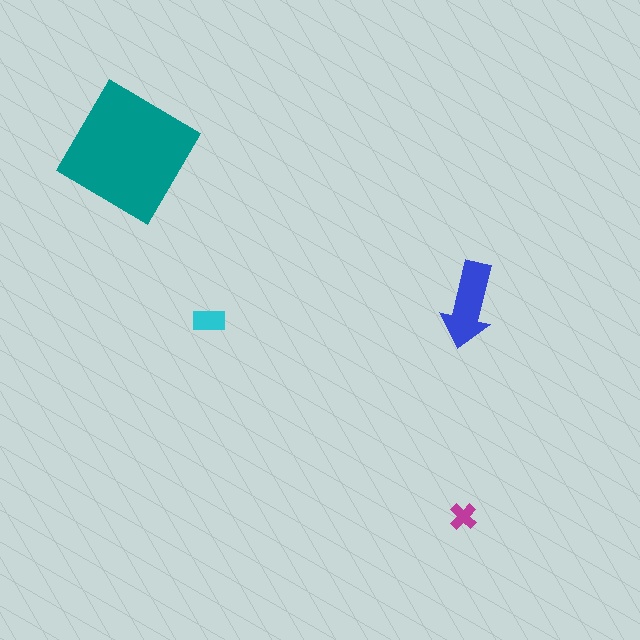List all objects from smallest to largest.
The magenta cross, the cyan rectangle, the blue arrow, the teal diamond.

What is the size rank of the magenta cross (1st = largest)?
4th.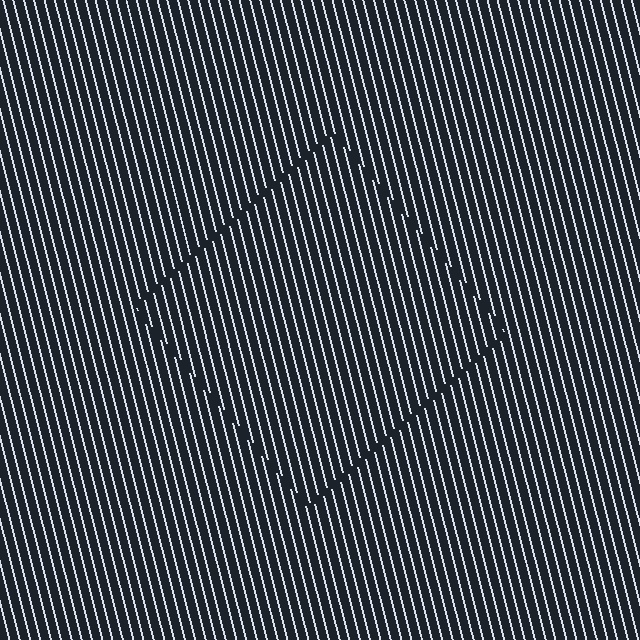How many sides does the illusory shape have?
4 sides — the line-ends trace a square.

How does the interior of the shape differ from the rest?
The interior of the shape contains the same grating, shifted by half a period — the contour is defined by the phase discontinuity where line-ends from the inner and outer gratings abut.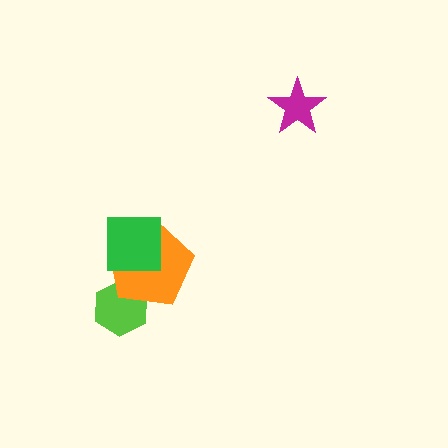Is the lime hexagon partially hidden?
Yes, it is partially covered by another shape.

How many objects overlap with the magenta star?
0 objects overlap with the magenta star.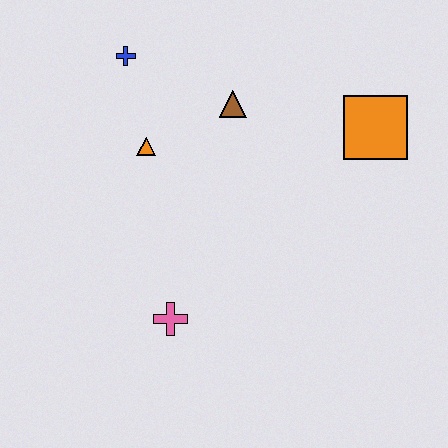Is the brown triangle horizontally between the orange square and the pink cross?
Yes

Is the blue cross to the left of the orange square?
Yes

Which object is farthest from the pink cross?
The orange square is farthest from the pink cross.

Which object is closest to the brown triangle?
The orange triangle is closest to the brown triangle.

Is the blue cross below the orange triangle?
No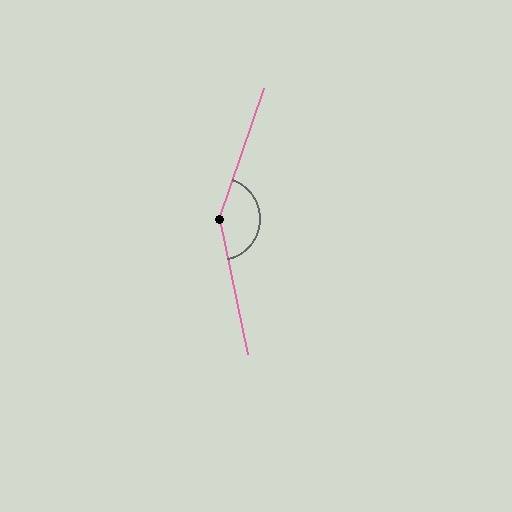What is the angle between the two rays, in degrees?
Approximately 149 degrees.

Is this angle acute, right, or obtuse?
It is obtuse.